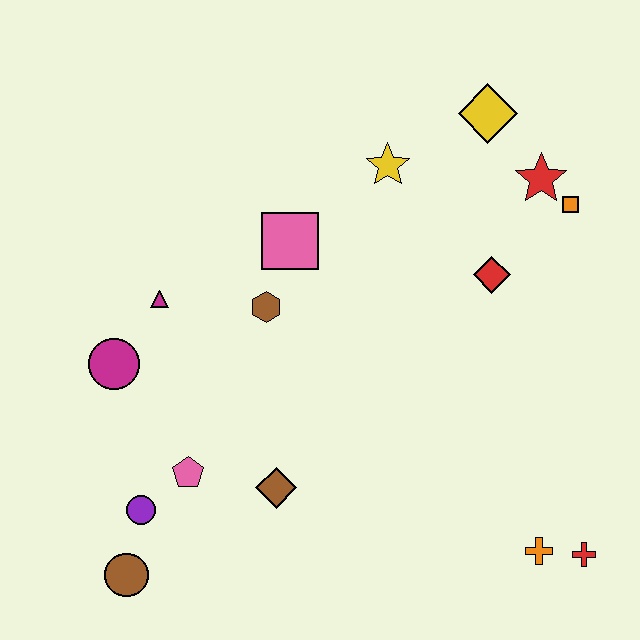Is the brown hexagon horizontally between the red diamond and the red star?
No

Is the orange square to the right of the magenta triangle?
Yes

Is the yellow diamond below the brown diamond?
No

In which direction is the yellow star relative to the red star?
The yellow star is to the left of the red star.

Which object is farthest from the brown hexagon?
The red cross is farthest from the brown hexagon.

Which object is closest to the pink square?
The brown hexagon is closest to the pink square.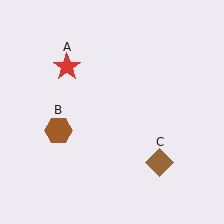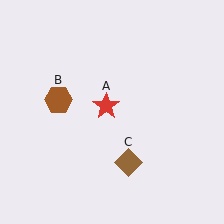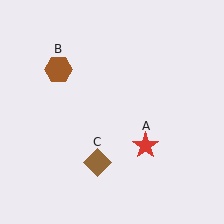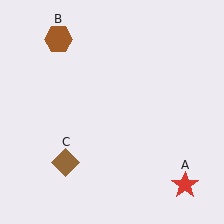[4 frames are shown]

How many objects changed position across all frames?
3 objects changed position: red star (object A), brown hexagon (object B), brown diamond (object C).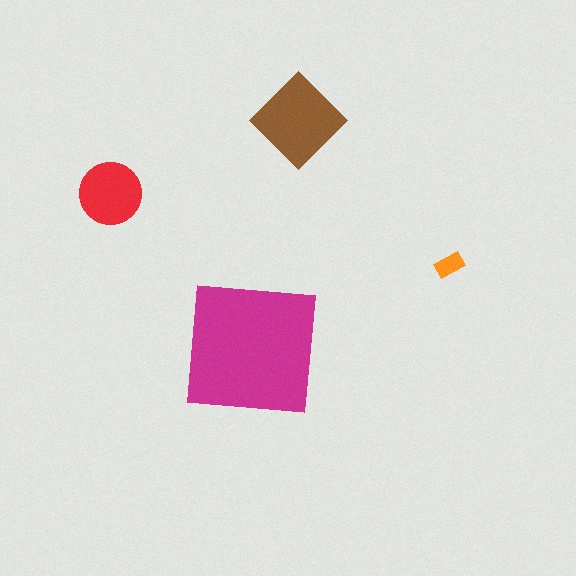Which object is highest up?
The brown diamond is topmost.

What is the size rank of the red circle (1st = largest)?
3rd.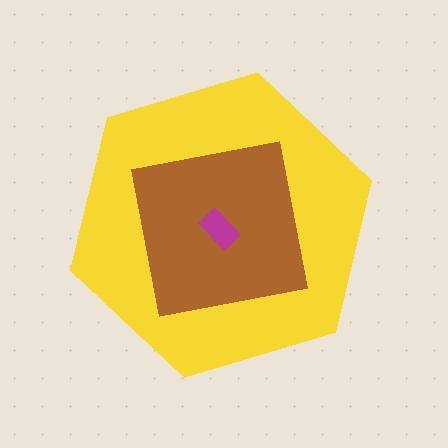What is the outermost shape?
The yellow hexagon.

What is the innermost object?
The magenta rectangle.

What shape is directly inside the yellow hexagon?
The brown square.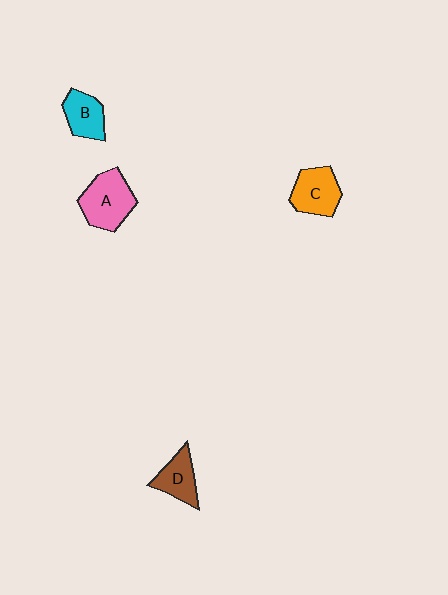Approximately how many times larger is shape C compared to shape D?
Approximately 1.2 times.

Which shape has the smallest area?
Shape B (cyan).